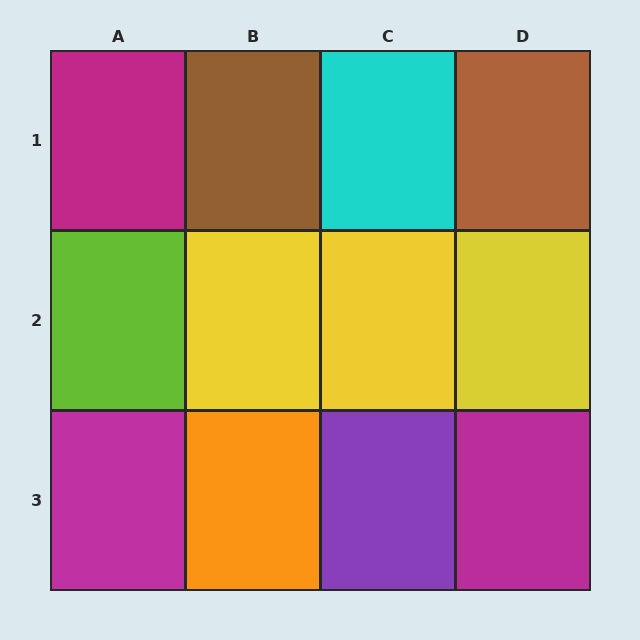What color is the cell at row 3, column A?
Magenta.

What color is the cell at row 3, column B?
Orange.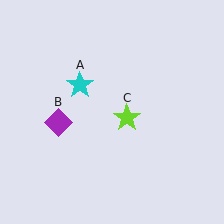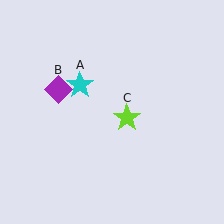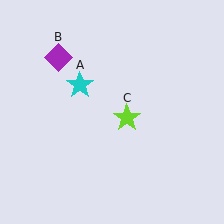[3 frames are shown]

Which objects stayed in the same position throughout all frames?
Cyan star (object A) and lime star (object C) remained stationary.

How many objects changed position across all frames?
1 object changed position: purple diamond (object B).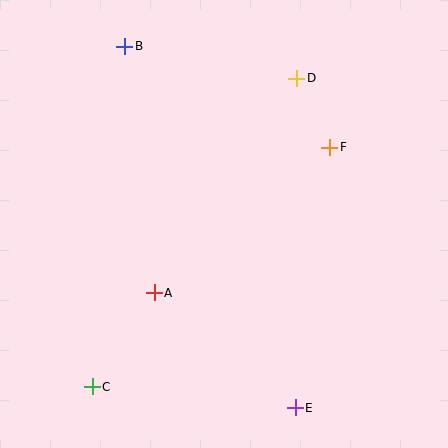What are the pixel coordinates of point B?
Point B is at (125, 46).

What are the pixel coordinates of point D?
Point D is at (297, 78).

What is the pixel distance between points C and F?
The distance between C and F is 337 pixels.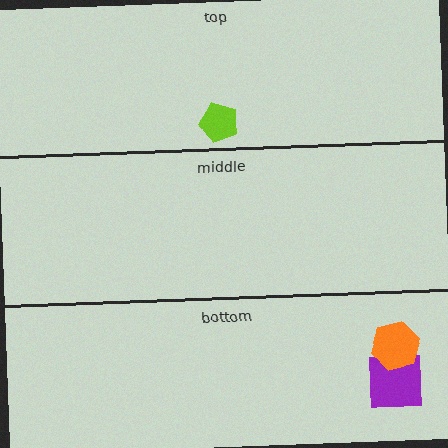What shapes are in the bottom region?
The purple square, the orange hexagon.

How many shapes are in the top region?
1.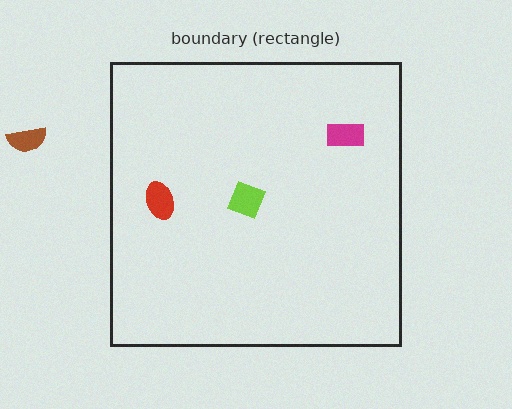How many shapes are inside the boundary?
3 inside, 1 outside.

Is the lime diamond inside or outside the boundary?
Inside.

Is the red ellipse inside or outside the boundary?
Inside.